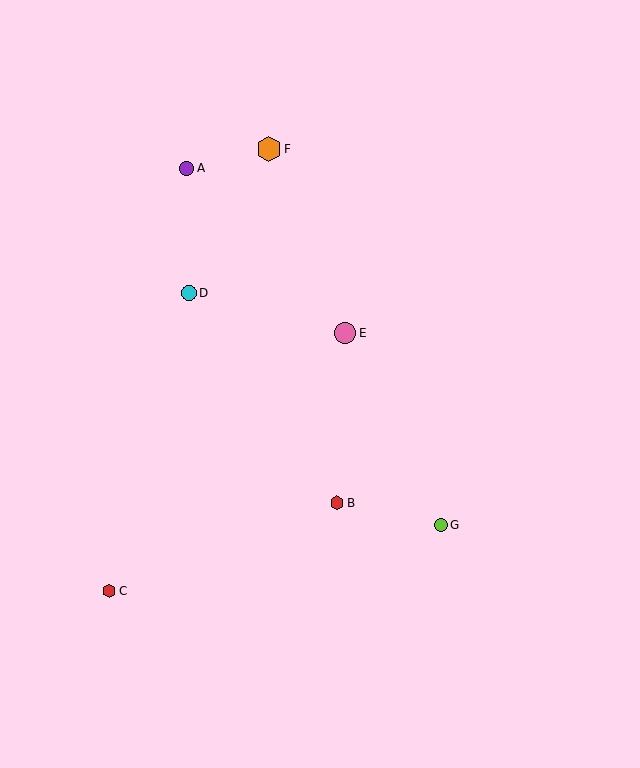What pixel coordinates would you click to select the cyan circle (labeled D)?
Click at (189, 293) to select the cyan circle D.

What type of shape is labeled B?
Shape B is a red hexagon.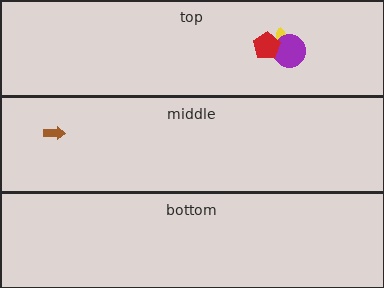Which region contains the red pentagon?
The top region.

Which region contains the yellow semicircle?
The top region.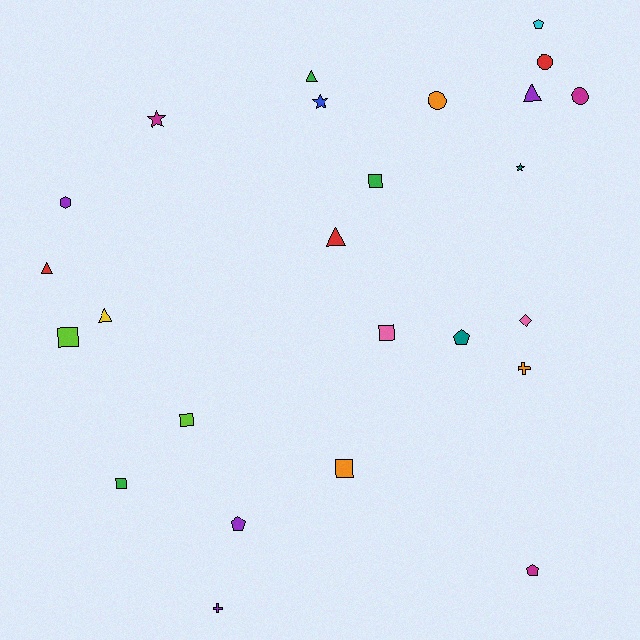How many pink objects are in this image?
There are 2 pink objects.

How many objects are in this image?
There are 25 objects.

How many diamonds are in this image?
There is 1 diamond.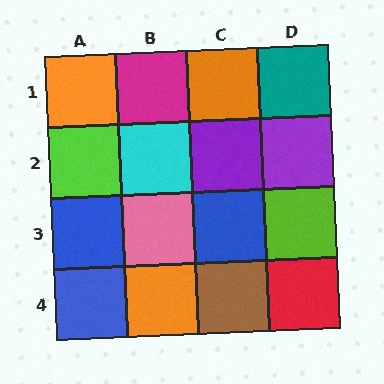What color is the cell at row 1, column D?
Teal.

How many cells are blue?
3 cells are blue.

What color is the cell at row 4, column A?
Blue.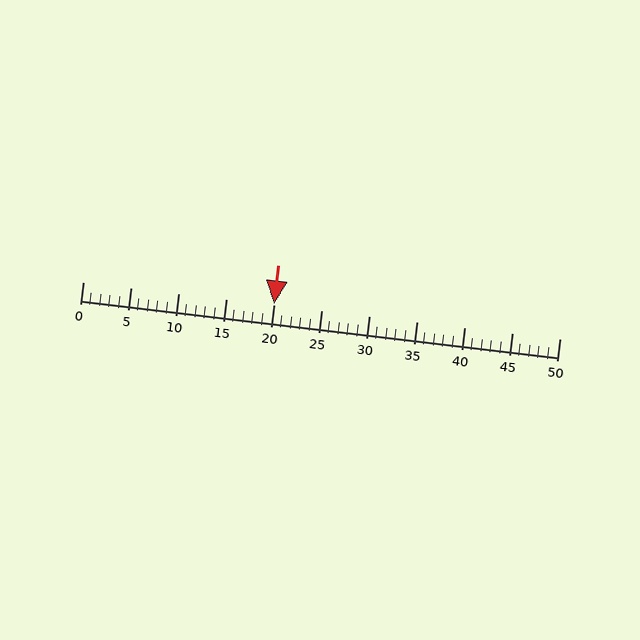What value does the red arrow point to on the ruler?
The red arrow points to approximately 20.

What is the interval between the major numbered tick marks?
The major tick marks are spaced 5 units apart.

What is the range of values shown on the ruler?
The ruler shows values from 0 to 50.